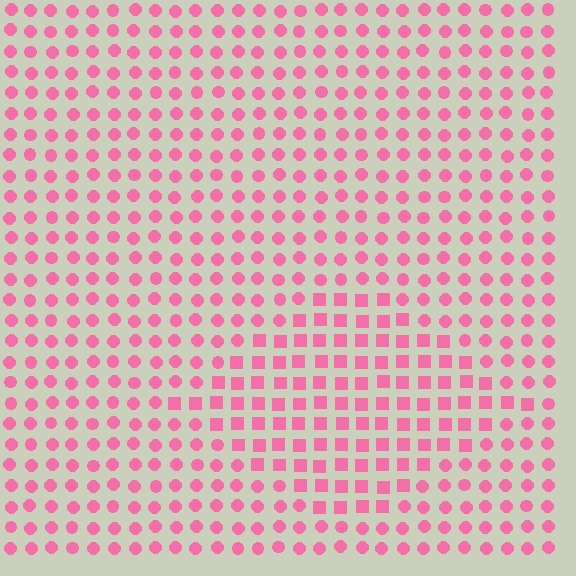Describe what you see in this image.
The image is filled with small pink elements arranged in a uniform grid. A diamond-shaped region contains squares, while the surrounding area contains circles. The boundary is defined purely by the change in element shape.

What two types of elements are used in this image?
The image uses squares inside the diamond region and circles outside it.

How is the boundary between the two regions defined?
The boundary is defined by a change in element shape: squares inside vs. circles outside. All elements share the same color and spacing.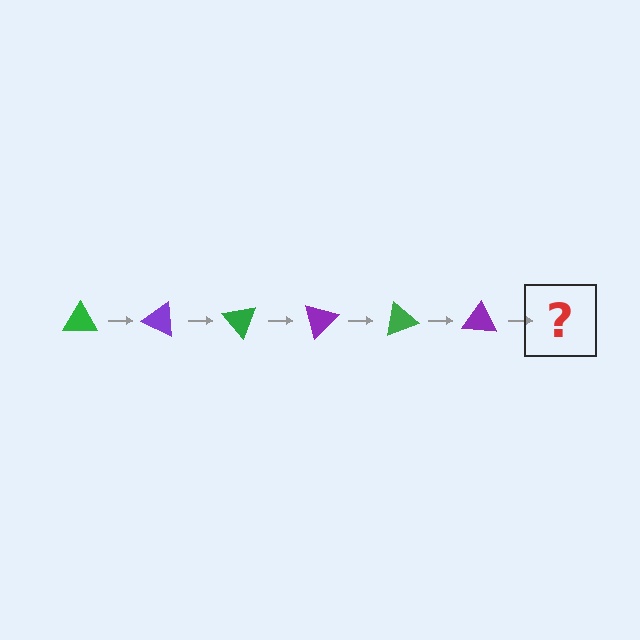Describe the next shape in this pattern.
It should be a green triangle, rotated 150 degrees from the start.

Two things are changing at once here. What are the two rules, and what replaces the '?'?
The two rules are that it rotates 25 degrees each step and the color cycles through green and purple. The '?' should be a green triangle, rotated 150 degrees from the start.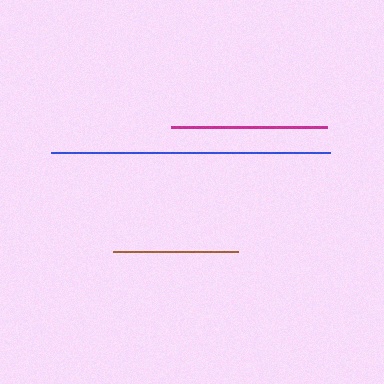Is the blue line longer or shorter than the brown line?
The blue line is longer than the brown line.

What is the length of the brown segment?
The brown segment is approximately 125 pixels long.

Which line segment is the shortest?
The brown line is the shortest at approximately 125 pixels.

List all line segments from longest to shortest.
From longest to shortest: blue, magenta, brown.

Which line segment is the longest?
The blue line is the longest at approximately 278 pixels.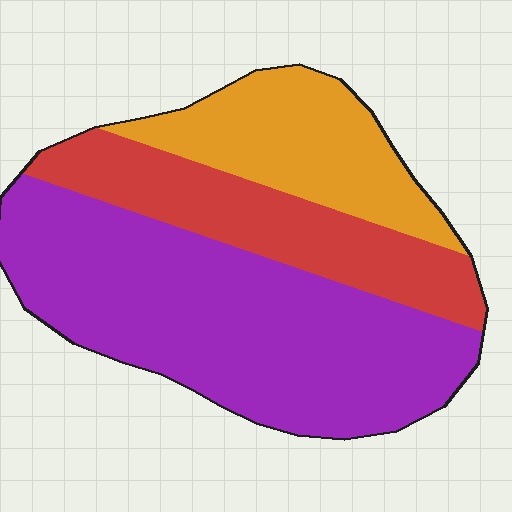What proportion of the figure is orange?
Orange covers about 20% of the figure.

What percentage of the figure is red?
Red takes up less than a quarter of the figure.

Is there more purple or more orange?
Purple.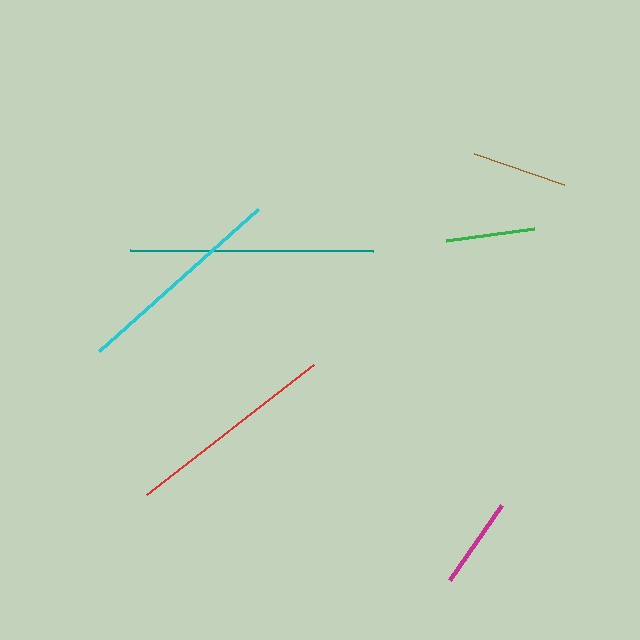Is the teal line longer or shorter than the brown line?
The teal line is longer than the brown line.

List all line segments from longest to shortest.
From longest to shortest: teal, cyan, red, brown, magenta, green.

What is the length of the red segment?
The red segment is approximately 212 pixels long.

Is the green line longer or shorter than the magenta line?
The magenta line is longer than the green line.